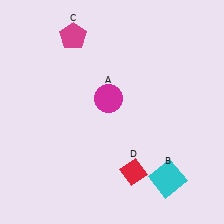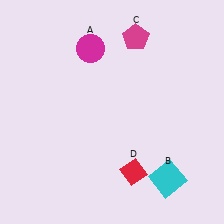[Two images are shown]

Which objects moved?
The objects that moved are: the magenta circle (A), the magenta pentagon (C).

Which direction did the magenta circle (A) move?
The magenta circle (A) moved up.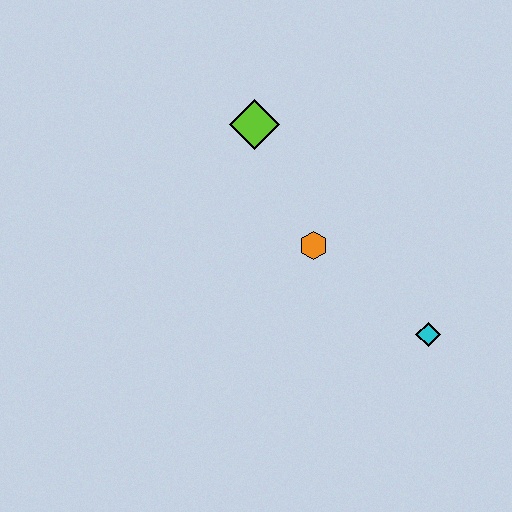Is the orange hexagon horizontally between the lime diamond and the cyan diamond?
Yes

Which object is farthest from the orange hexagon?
The cyan diamond is farthest from the orange hexagon.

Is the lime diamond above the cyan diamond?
Yes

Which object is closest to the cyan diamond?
The orange hexagon is closest to the cyan diamond.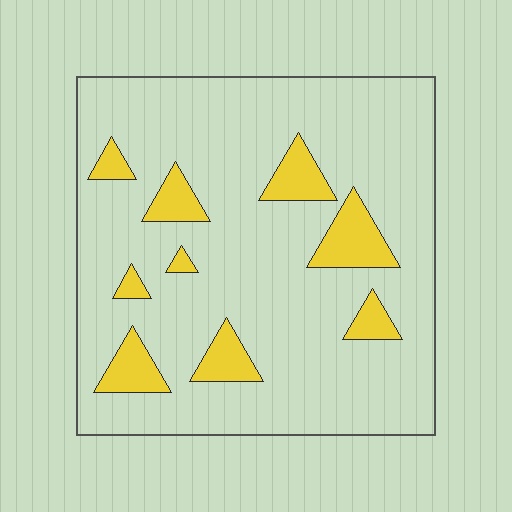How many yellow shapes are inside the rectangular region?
9.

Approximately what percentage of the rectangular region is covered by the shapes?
Approximately 15%.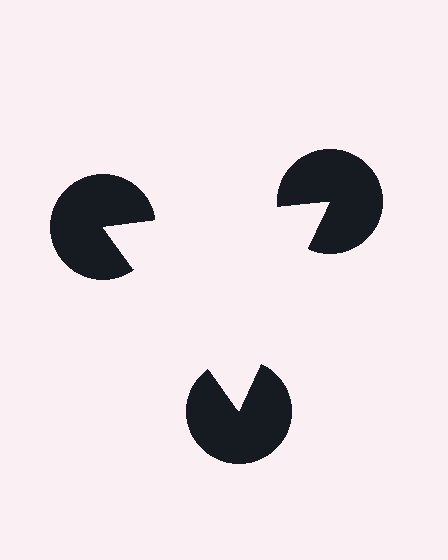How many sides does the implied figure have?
3 sides.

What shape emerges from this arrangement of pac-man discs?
An illusory triangle — its edges are inferred from the aligned wedge cuts in the pac-man discs, not physically drawn.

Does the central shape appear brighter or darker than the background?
It typically appears slightly brighter than the background, even though no actual brightness change is drawn.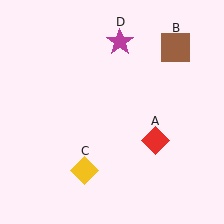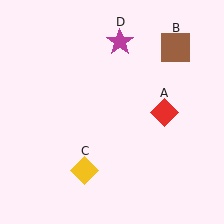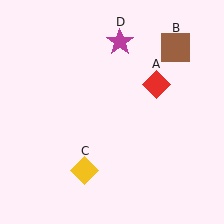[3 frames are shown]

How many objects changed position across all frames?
1 object changed position: red diamond (object A).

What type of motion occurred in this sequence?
The red diamond (object A) rotated counterclockwise around the center of the scene.